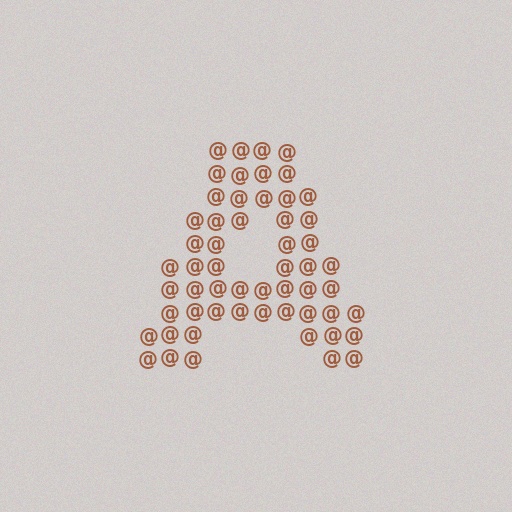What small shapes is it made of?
It is made of small at signs.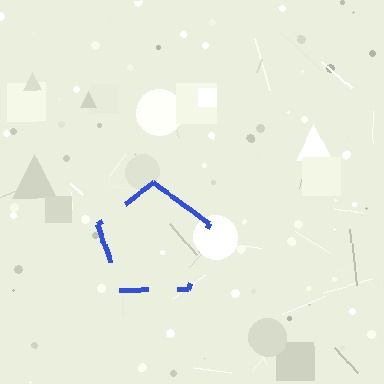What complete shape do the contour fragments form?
The contour fragments form a pentagon.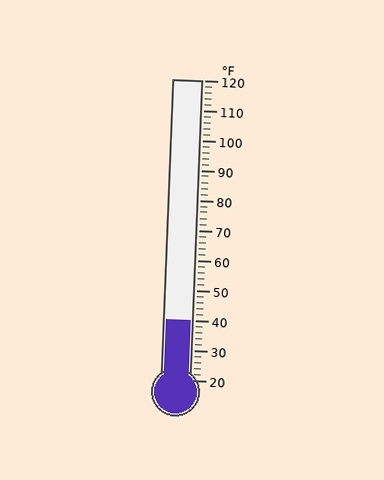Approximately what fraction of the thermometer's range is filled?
The thermometer is filled to approximately 20% of its range.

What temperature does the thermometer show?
The thermometer shows approximately 40°F.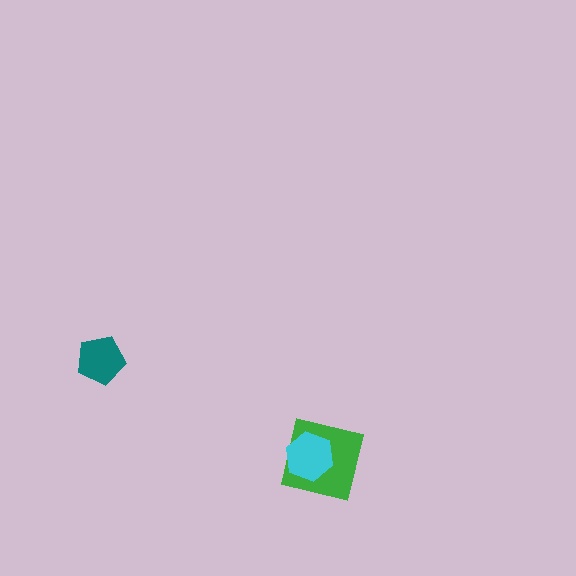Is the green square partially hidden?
Yes, it is partially covered by another shape.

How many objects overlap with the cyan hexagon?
1 object overlaps with the cyan hexagon.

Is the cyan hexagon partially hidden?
No, no other shape covers it.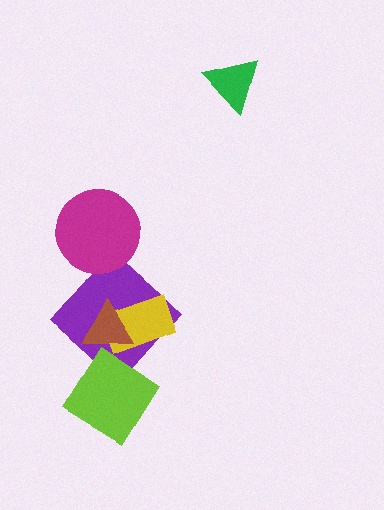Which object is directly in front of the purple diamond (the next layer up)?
The yellow rectangle is directly in front of the purple diamond.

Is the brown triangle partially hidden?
Yes, it is partially covered by another shape.